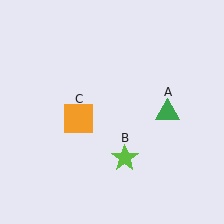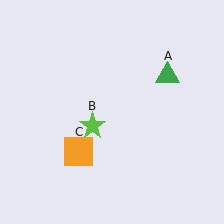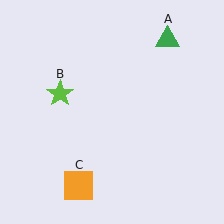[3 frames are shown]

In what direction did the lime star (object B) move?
The lime star (object B) moved up and to the left.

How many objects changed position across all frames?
3 objects changed position: green triangle (object A), lime star (object B), orange square (object C).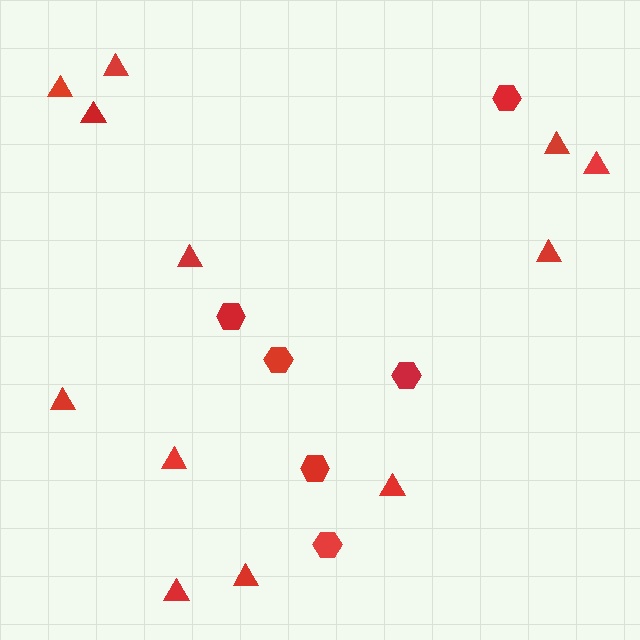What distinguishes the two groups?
There are 2 groups: one group of hexagons (6) and one group of triangles (12).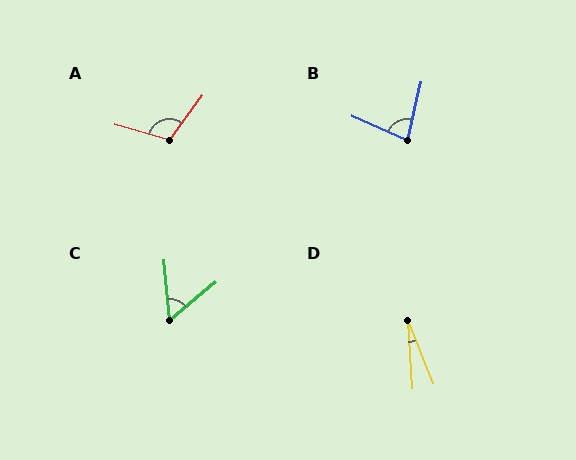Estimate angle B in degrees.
Approximately 79 degrees.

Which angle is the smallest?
D, at approximately 18 degrees.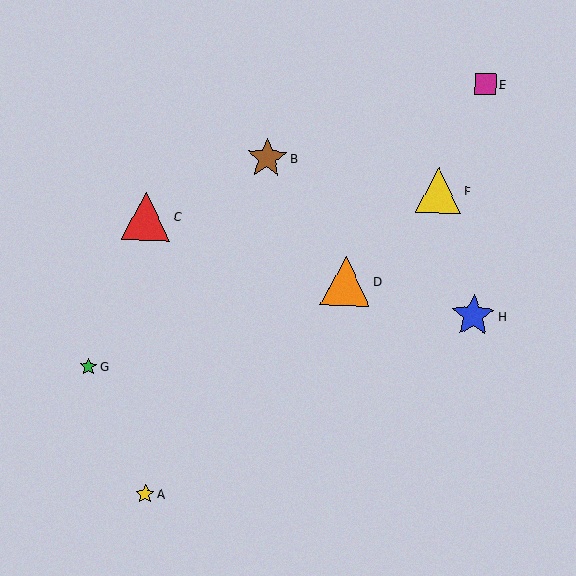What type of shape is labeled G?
Shape G is a green star.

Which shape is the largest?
The orange triangle (labeled D) is the largest.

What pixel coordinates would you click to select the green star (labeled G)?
Click at (88, 366) to select the green star G.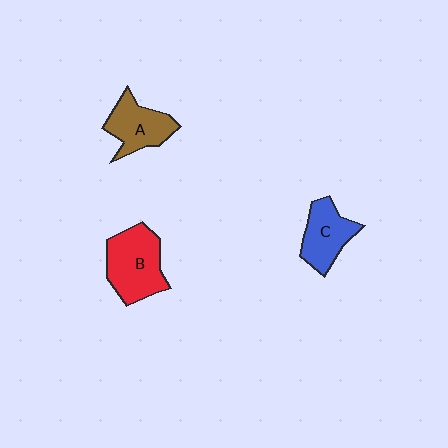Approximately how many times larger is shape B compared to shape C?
Approximately 1.4 times.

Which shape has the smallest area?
Shape C (blue).